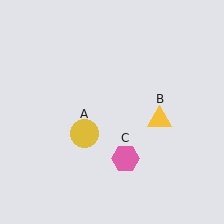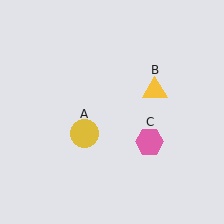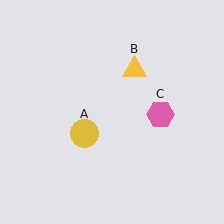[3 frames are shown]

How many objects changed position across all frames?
2 objects changed position: yellow triangle (object B), pink hexagon (object C).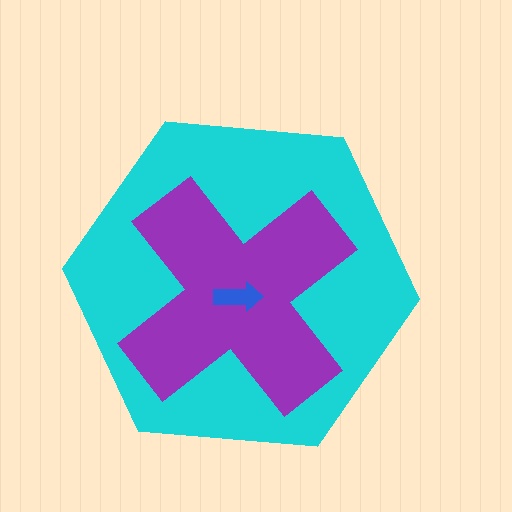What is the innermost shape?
The blue arrow.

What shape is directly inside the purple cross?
The blue arrow.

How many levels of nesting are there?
3.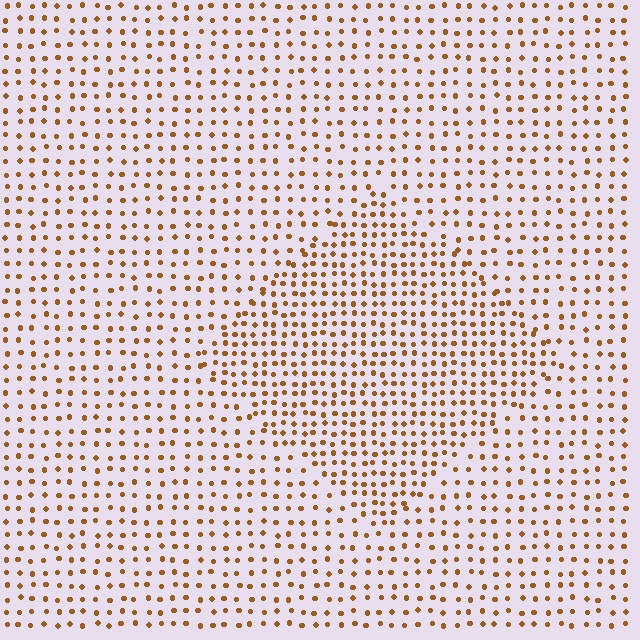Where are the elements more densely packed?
The elements are more densely packed inside the diamond boundary.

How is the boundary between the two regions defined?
The boundary is defined by a change in element density (approximately 1.7x ratio). All elements are the same color, size, and shape.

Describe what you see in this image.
The image contains small brown elements arranged at two different densities. A diamond-shaped region is visible where the elements are more densely packed than the surrounding area.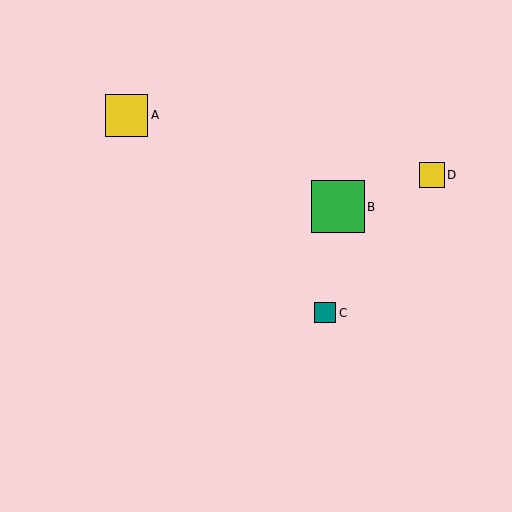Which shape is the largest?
The green square (labeled B) is the largest.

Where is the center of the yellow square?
The center of the yellow square is at (432, 175).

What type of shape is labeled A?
Shape A is a yellow square.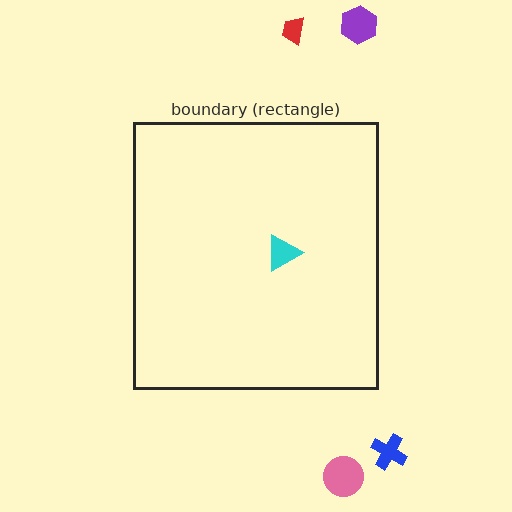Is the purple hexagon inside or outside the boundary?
Outside.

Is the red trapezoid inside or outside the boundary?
Outside.